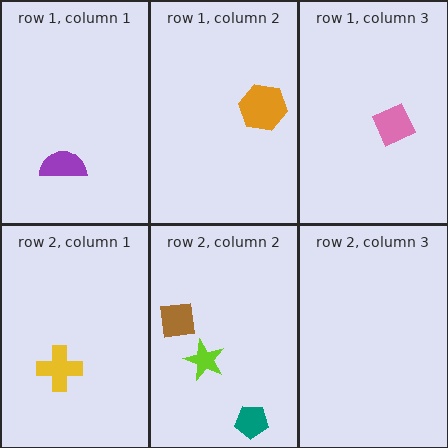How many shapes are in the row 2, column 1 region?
1.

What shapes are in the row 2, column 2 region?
The teal pentagon, the brown square, the lime star.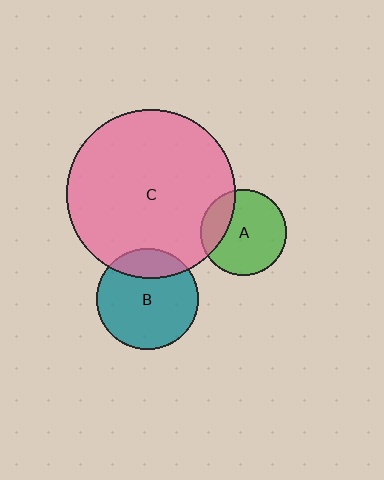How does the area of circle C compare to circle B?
Approximately 2.8 times.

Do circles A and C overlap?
Yes.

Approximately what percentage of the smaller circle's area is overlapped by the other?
Approximately 25%.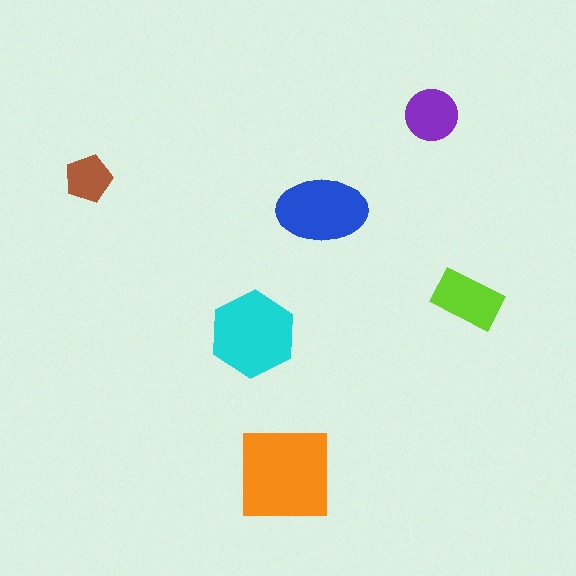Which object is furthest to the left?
The brown pentagon is leftmost.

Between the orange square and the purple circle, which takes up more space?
The orange square.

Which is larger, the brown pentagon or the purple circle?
The purple circle.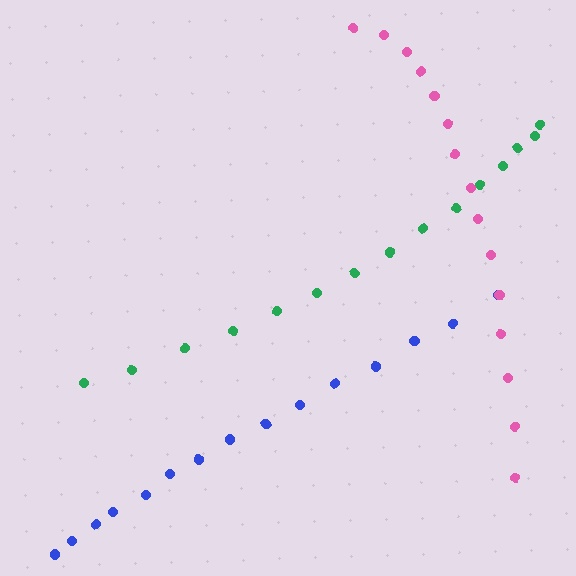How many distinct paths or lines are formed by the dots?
There are 3 distinct paths.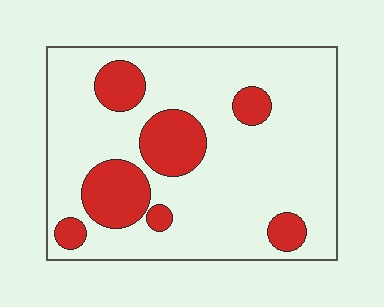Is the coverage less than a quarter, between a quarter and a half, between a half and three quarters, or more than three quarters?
Less than a quarter.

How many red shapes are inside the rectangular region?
7.